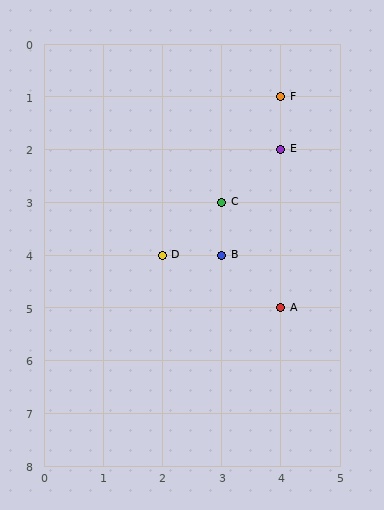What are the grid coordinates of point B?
Point B is at grid coordinates (3, 4).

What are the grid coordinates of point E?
Point E is at grid coordinates (4, 2).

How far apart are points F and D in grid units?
Points F and D are 2 columns and 3 rows apart (about 3.6 grid units diagonally).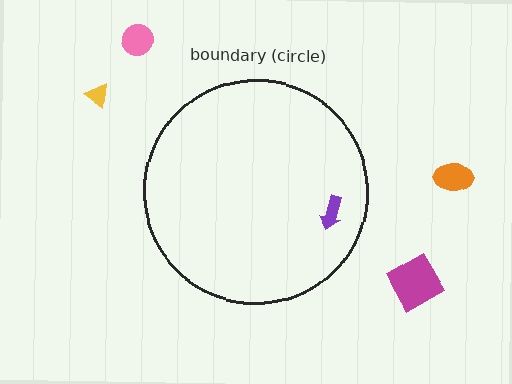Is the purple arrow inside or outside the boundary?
Inside.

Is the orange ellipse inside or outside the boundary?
Outside.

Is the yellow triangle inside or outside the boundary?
Outside.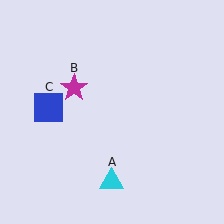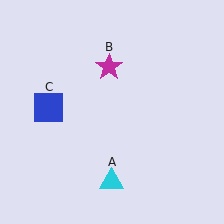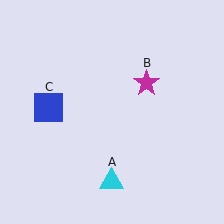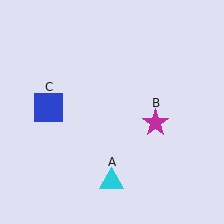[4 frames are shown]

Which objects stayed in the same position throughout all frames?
Cyan triangle (object A) and blue square (object C) remained stationary.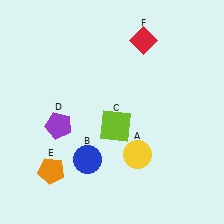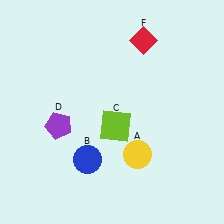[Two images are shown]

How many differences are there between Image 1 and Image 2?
There is 1 difference between the two images.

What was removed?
The orange pentagon (E) was removed in Image 2.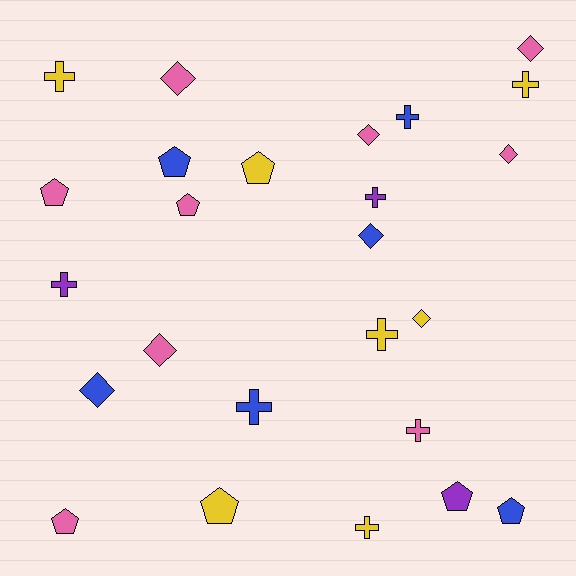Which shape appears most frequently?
Cross, with 9 objects.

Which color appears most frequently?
Pink, with 9 objects.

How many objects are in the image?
There are 25 objects.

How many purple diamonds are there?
There are no purple diamonds.